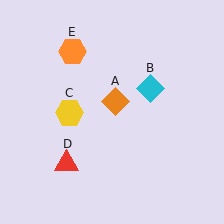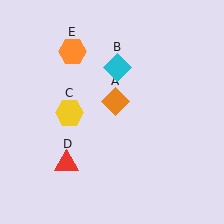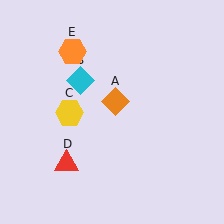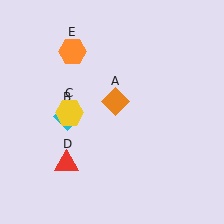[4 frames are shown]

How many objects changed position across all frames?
1 object changed position: cyan diamond (object B).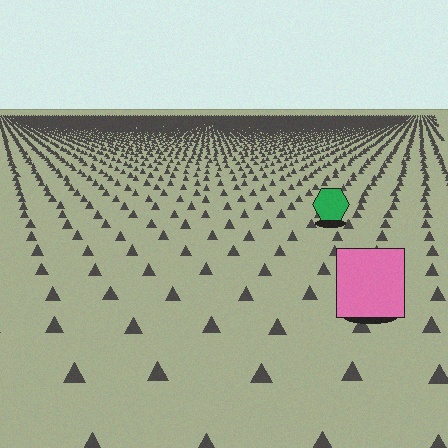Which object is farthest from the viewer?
The green hexagon is farthest from the viewer. It appears smaller and the ground texture around it is denser.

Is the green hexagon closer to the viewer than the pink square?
No. The pink square is closer — you can tell from the texture gradient: the ground texture is coarser near it.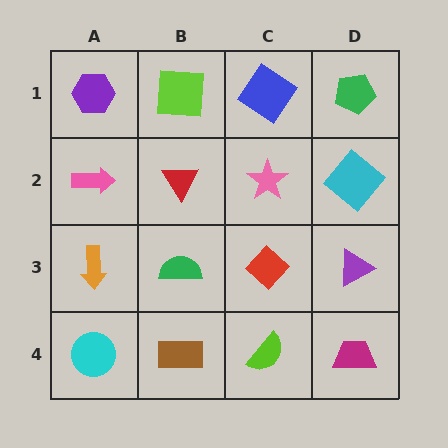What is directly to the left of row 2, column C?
A red triangle.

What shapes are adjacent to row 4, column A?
An orange arrow (row 3, column A), a brown rectangle (row 4, column B).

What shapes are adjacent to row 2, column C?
A blue diamond (row 1, column C), a red diamond (row 3, column C), a red triangle (row 2, column B), a cyan diamond (row 2, column D).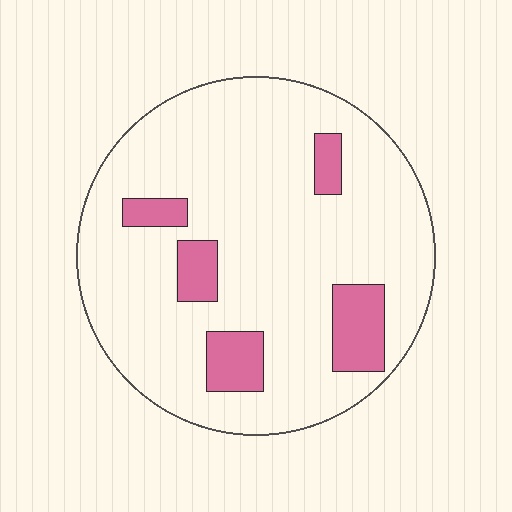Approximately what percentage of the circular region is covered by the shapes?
Approximately 15%.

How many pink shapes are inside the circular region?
5.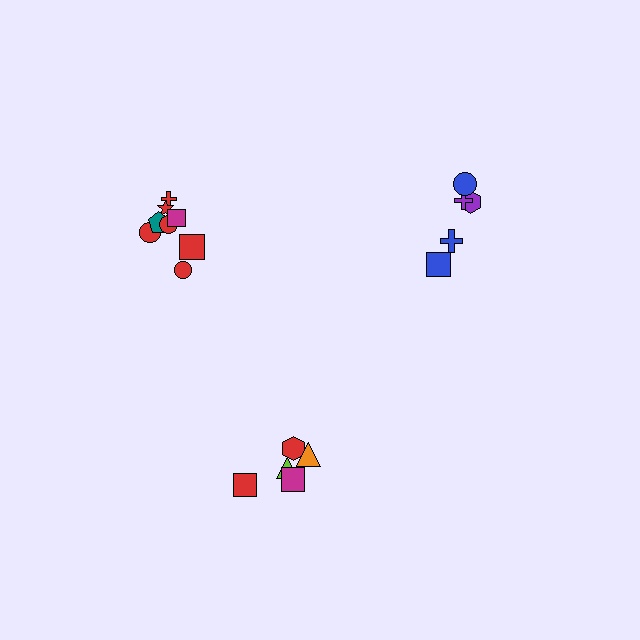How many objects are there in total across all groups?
There are 18 objects.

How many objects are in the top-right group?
There are 5 objects.